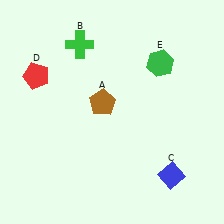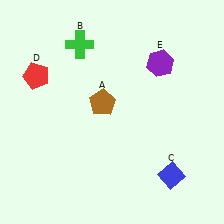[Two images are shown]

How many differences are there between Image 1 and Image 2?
There is 1 difference between the two images.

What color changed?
The hexagon (E) changed from green in Image 1 to purple in Image 2.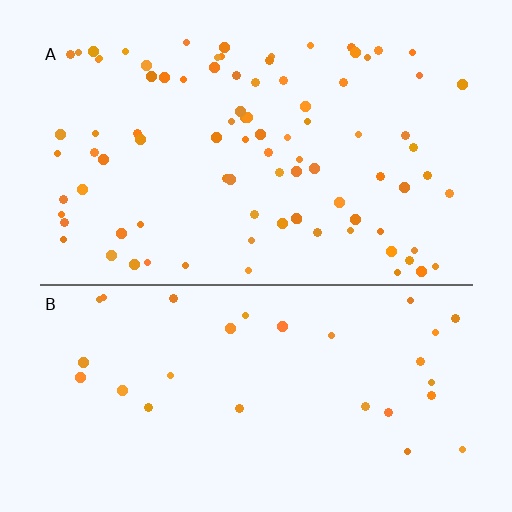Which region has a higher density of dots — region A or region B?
A (the top).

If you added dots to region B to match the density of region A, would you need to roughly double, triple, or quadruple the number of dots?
Approximately triple.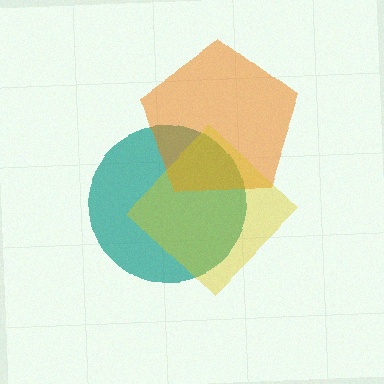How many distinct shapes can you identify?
There are 3 distinct shapes: a teal circle, an orange pentagon, a yellow diamond.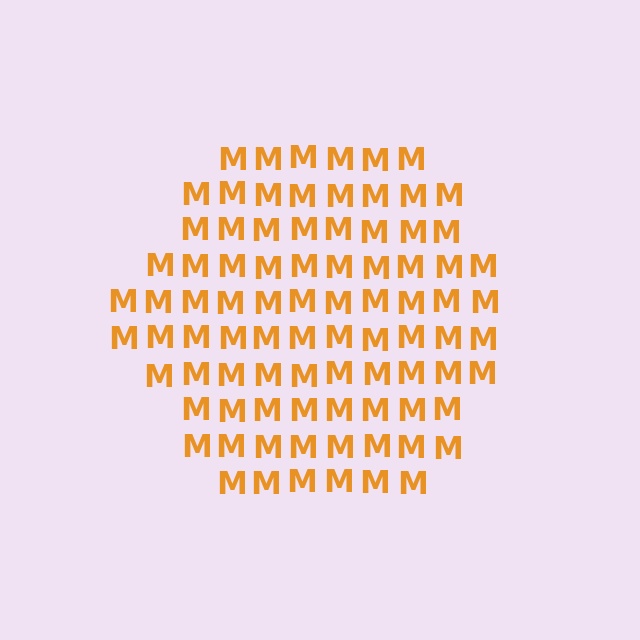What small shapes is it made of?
It is made of small letter M's.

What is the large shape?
The large shape is a hexagon.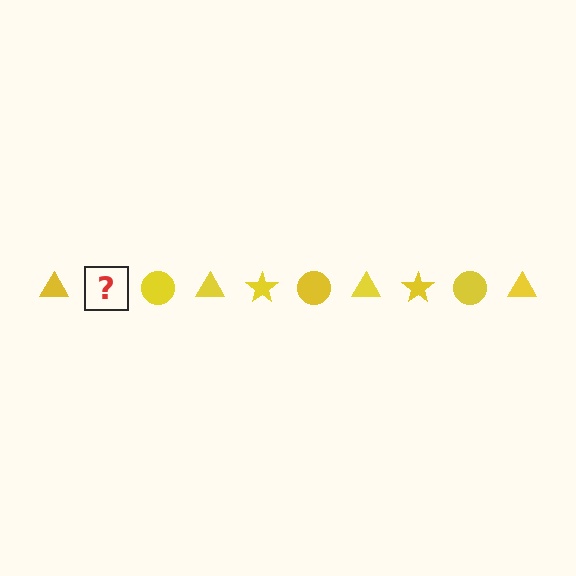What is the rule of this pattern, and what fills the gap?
The rule is that the pattern cycles through triangle, star, circle shapes in yellow. The gap should be filled with a yellow star.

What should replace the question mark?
The question mark should be replaced with a yellow star.